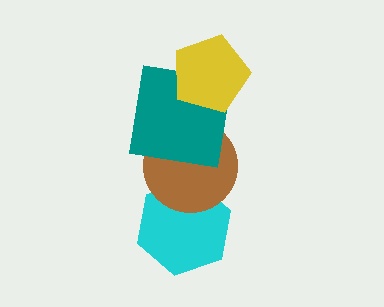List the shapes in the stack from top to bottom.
From top to bottom: the yellow pentagon, the teal square, the brown circle, the cyan hexagon.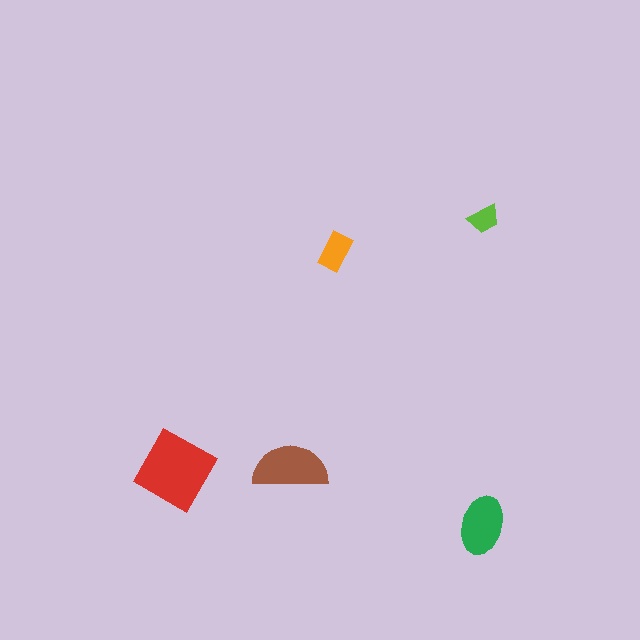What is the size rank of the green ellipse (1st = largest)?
3rd.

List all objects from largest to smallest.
The red diamond, the brown semicircle, the green ellipse, the orange rectangle, the lime trapezoid.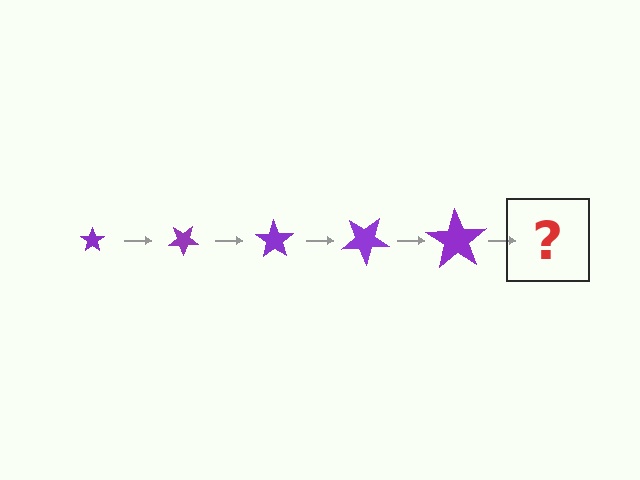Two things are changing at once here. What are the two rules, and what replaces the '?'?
The two rules are that the star grows larger each step and it rotates 35 degrees each step. The '?' should be a star, larger than the previous one and rotated 175 degrees from the start.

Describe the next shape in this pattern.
It should be a star, larger than the previous one and rotated 175 degrees from the start.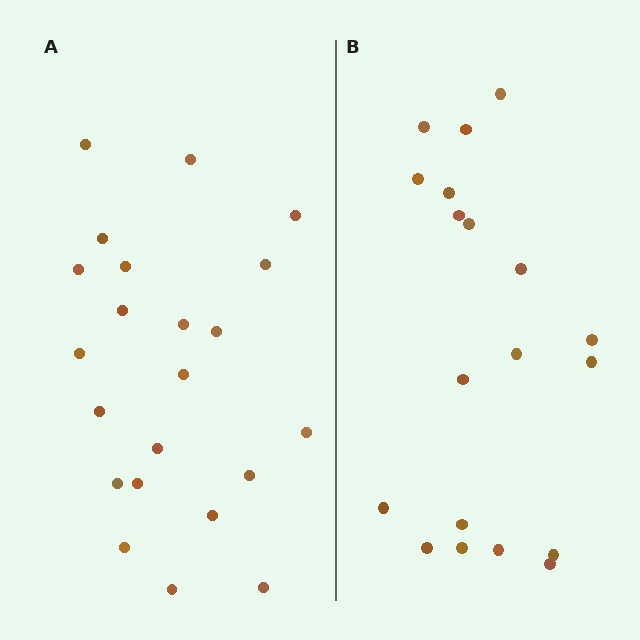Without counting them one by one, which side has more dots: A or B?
Region A (the left region) has more dots.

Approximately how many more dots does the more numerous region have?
Region A has just a few more — roughly 2 or 3 more dots than region B.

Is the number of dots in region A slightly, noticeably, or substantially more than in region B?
Region A has only slightly more — the two regions are fairly close. The ratio is roughly 1.2 to 1.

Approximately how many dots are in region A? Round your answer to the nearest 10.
About 20 dots. (The exact count is 22, which rounds to 20.)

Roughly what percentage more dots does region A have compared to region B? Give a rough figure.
About 15% more.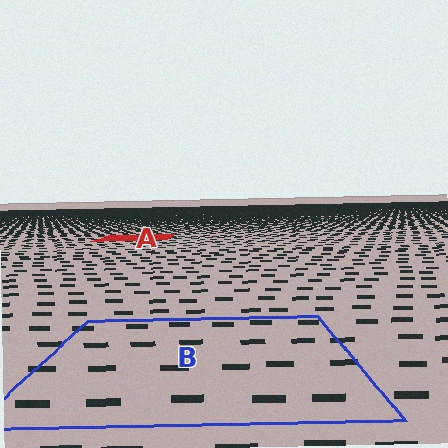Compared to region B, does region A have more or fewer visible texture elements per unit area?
Region A has more texture elements per unit area — they are packed more densely because it is farther away.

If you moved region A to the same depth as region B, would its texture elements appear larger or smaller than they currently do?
They would appear larger. At a closer depth, the same texture elements are projected at a bigger on-screen size.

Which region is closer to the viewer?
Region B is closer. The texture elements there are larger and more spread out.